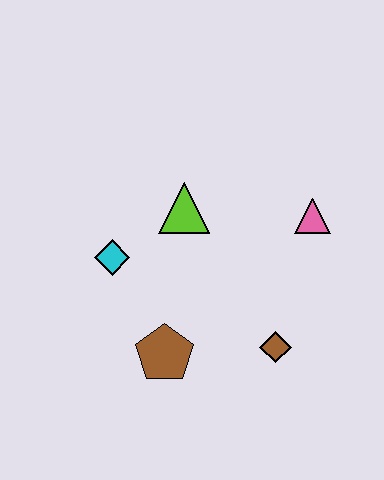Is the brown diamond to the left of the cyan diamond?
No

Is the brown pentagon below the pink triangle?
Yes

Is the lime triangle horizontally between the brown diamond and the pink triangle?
No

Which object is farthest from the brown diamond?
The cyan diamond is farthest from the brown diamond.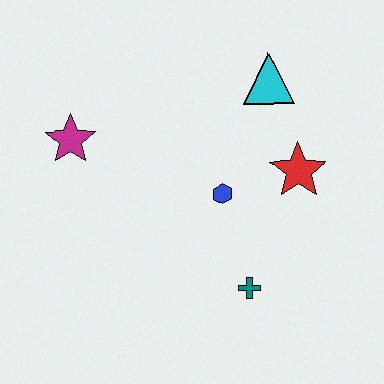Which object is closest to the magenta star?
The blue hexagon is closest to the magenta star.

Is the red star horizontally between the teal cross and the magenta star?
No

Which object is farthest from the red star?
The magenta star is farthest from the red star.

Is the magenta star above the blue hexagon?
Yes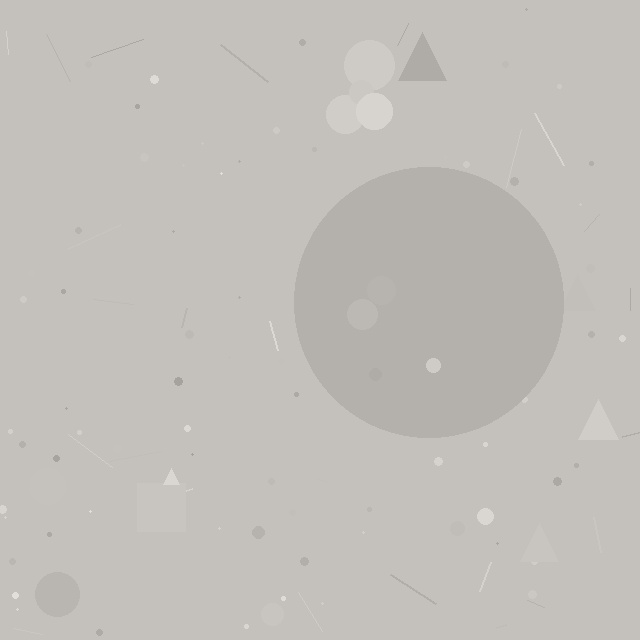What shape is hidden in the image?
A circle is hidden in the image.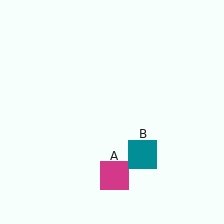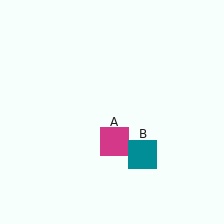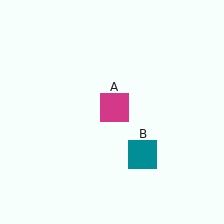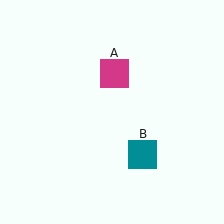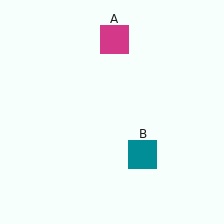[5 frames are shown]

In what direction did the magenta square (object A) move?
The magenta square (object A) moved up.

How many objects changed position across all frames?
1 object changed position: magenta square (object A).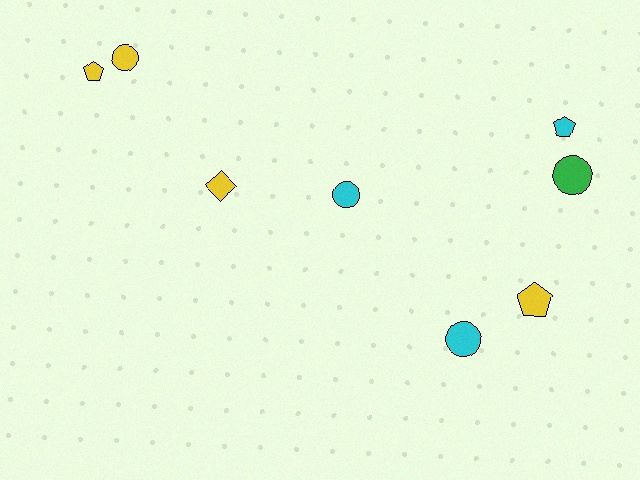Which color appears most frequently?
Yellow, with 4 objects.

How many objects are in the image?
There are 8 objects.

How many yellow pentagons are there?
There are 2 yellow pentagons.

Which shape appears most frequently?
Circle, with 4 objects.